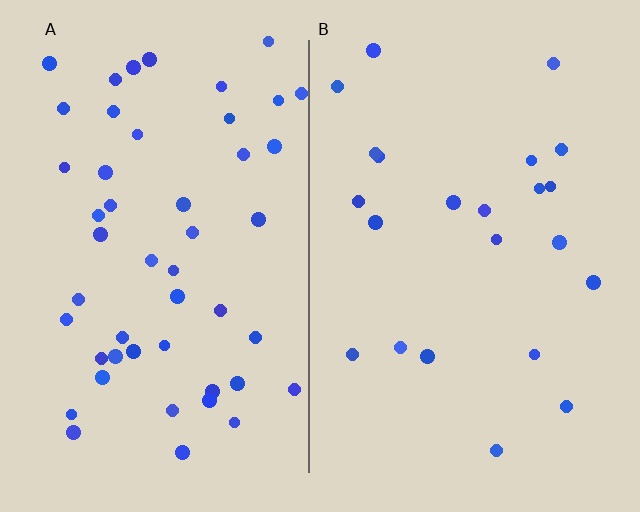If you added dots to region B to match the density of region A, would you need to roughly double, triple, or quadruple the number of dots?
Approximately double.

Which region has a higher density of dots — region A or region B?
A (the left).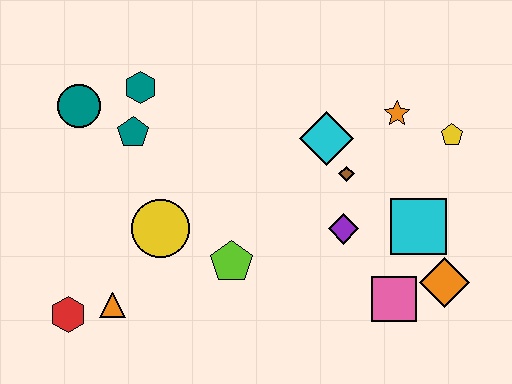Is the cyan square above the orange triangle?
Yes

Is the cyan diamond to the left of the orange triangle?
No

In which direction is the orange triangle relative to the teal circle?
The orange triangle is below the teal circle.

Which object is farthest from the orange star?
The red hexagon is farthest from the orange star.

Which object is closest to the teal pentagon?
The teal hexagon is closest to the teal pentagon.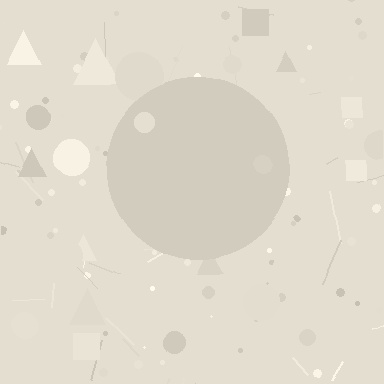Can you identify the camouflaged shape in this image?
The camouflaged shape is a circle.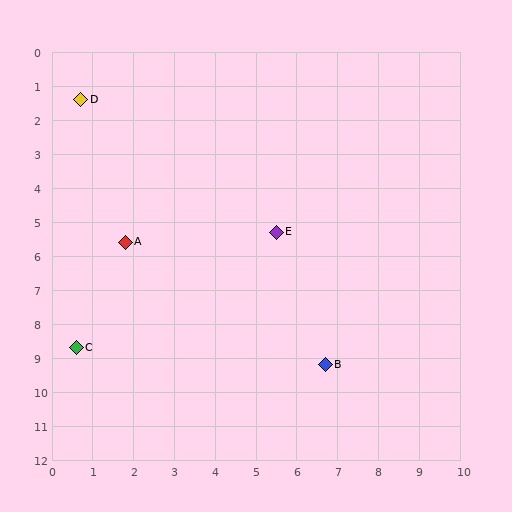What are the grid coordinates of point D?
Point D is at approximately (0.7, 1.4).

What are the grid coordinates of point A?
Point A is at approximately (1.8, 5.6).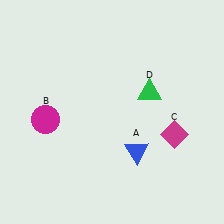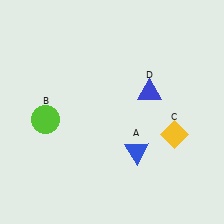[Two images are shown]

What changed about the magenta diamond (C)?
In Image 1, C is magenta. In Image 2, it changed to yellow.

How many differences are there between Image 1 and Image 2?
There are 3 differences between the two images.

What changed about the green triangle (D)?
In Image 1, D is green. In Image 2, it changed to blue.